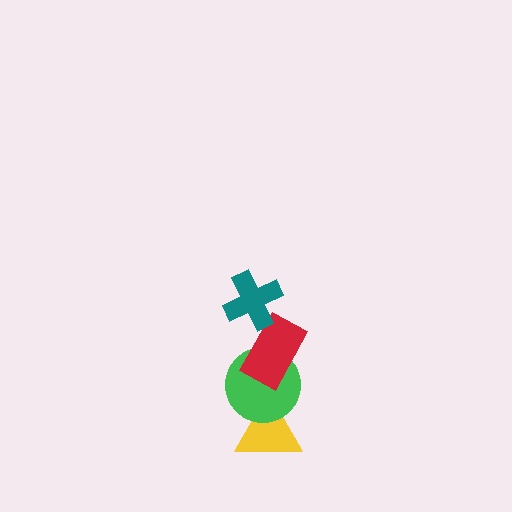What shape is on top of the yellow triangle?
The green circle is on top of the yellow triangle.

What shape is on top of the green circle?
The red rectangle is on top of the green circle.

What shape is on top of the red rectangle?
The teal cross is on top of the red rectangle.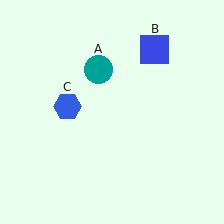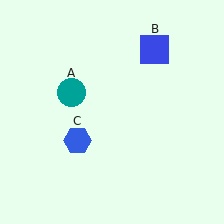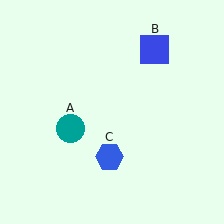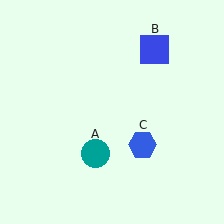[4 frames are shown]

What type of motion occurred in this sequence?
The teal circle (object A), blue hexagon (object C) rotated counterclockwise around the center of the scene.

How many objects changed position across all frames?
2 objects changed position: teal circle (object A), blue hexagon (object C).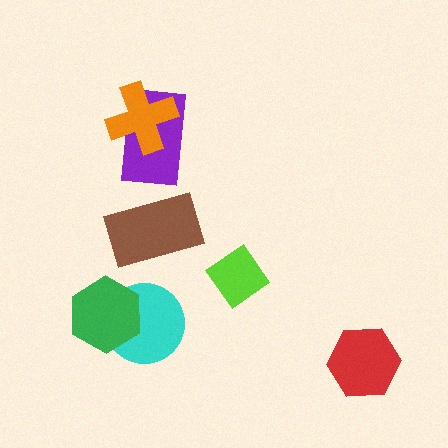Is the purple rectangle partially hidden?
Yes, it is partially covered by another shape.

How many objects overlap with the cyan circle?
1 object overlaps with the cyan circle.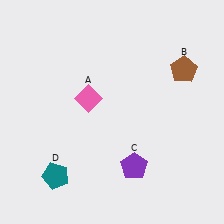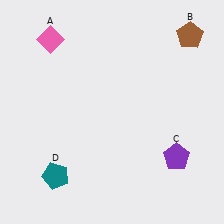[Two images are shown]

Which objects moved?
The objects that moved are: the pink diamond (A), the brown pentagon (B), the purple pentagon (C).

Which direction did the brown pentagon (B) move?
The brown pentagon (B) moved up.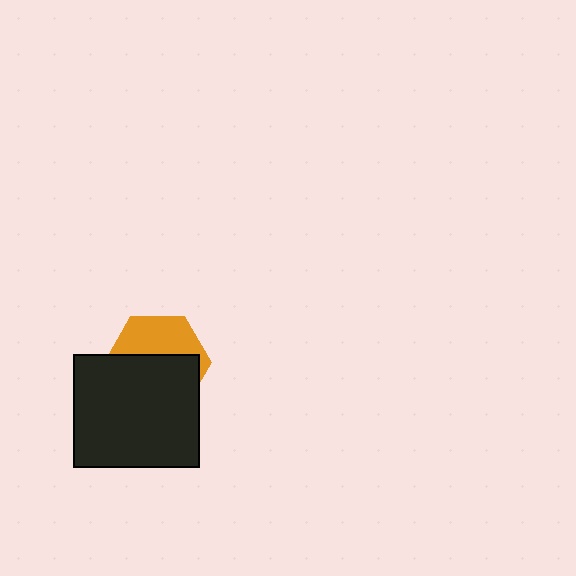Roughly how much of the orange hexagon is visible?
A small part of it is visible (roughly 41%).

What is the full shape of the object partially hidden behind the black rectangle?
The partially hidden object is an orange hexagon.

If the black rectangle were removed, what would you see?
You would see the complete orange hexagon.